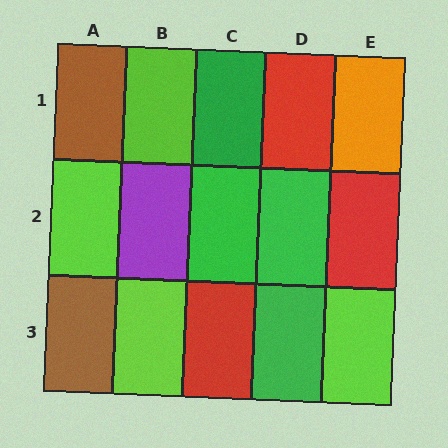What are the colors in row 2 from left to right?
Lime, purple, green, green, red.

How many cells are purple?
1 cell is purple.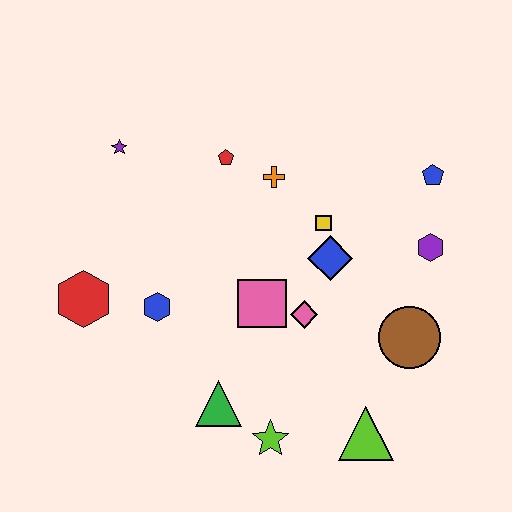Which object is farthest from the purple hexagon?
The red hexagon is farthest from the purple hexagon.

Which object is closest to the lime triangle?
The lime star is closest to the lime triangle.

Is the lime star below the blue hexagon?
Yes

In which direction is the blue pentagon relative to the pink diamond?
The blue pentagon is above the pink diamond.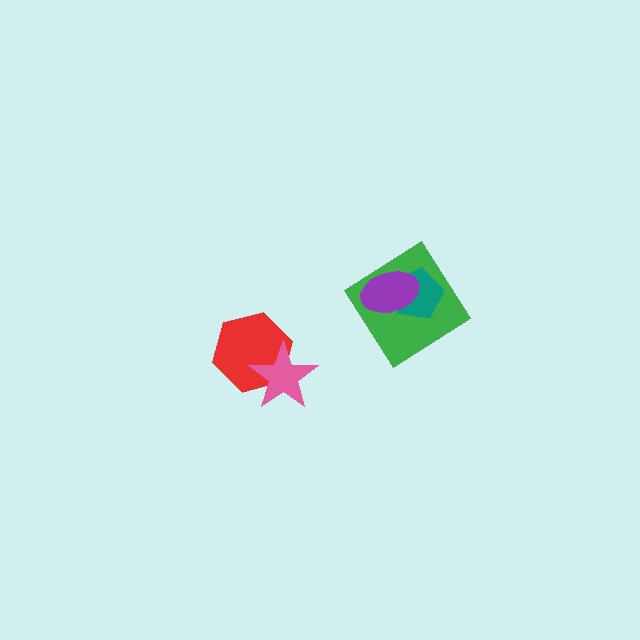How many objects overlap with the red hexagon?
1 object overlaps with the red hexagon.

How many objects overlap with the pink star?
1 object overlaps with the pink star.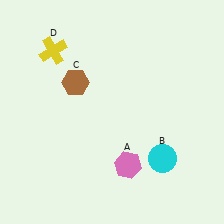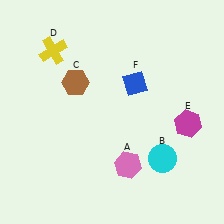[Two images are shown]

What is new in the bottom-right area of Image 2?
A magenta hexagon (E) was added in the bottom-right area of Image 2.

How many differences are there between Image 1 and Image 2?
There are 2 differences between the two images.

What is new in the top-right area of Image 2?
A blue diamond (F) was added in the top-right area of Image 2.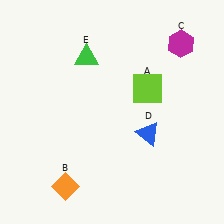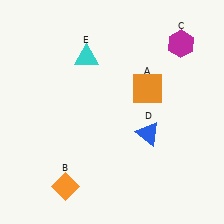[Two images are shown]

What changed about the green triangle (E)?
In Image 1, E is green. In Image 2, it changed to cyan.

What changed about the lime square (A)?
In Image 1, A is lime. In Image 2, it changed to orange.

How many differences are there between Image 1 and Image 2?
There are 2 differences between the two images.